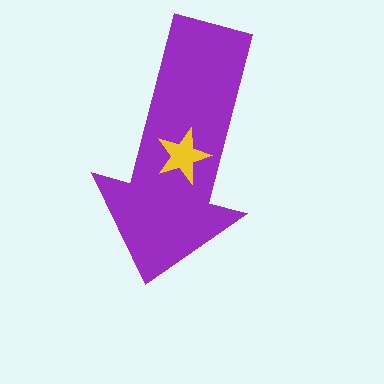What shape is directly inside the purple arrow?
The yellow star.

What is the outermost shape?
The purple arrow.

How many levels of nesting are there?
2.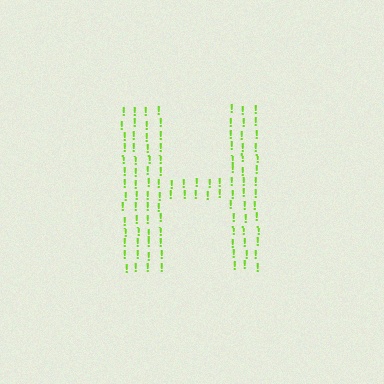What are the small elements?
The small elements are exclamation marks.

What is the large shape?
The large shape is the letter H.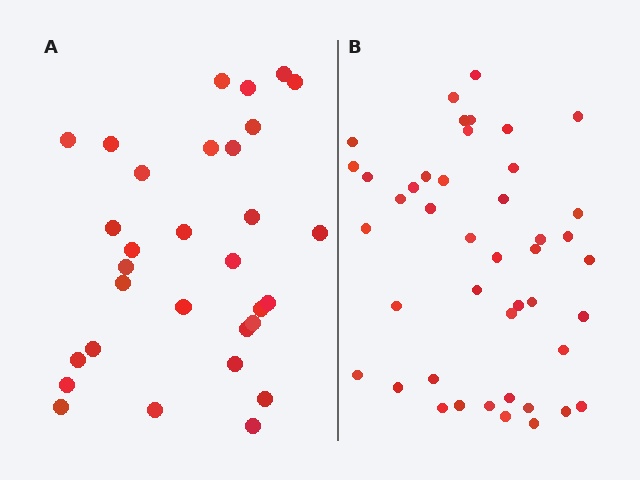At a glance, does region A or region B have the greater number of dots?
Region B (the right region) has more dots.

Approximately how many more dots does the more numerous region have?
Region B has approximately 15 more dots than region A.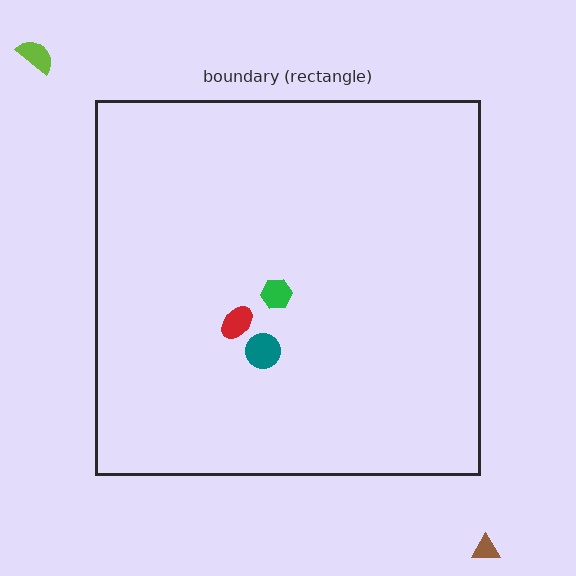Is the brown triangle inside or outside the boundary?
Outside.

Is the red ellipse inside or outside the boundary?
Inside.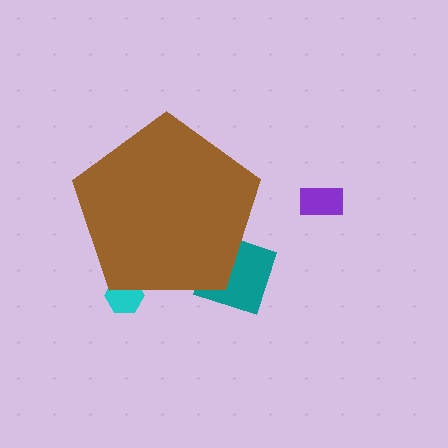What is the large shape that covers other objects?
A brown pentagon.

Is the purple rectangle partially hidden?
No, the purple rectangle is fully visible.